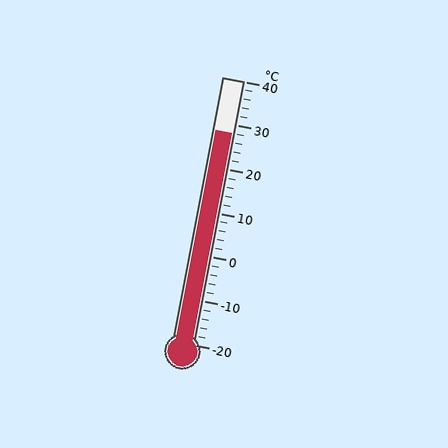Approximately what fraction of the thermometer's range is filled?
The thermometer is filled to approximately 80% of its range.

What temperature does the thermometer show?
The thermometer shows approximately 28°C.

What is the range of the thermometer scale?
The thermometer scale ranges from -20°C to 40°C.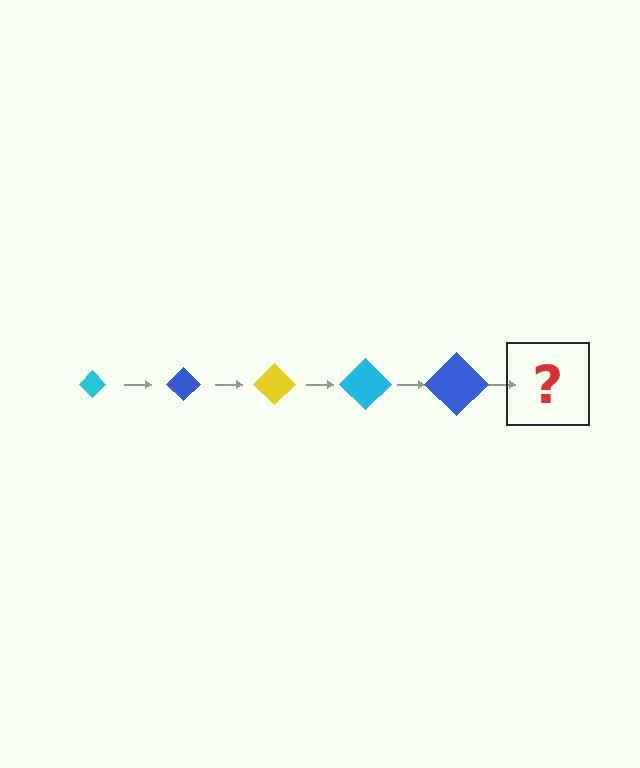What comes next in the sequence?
The next element should be a yellow diamond, larger than the previous one.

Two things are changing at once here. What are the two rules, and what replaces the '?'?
The two rules are that the diamond grows larger each step and the color cycles through cyan, blue, and yellow. The '?' should be a yellow diamond, larger than the previous one.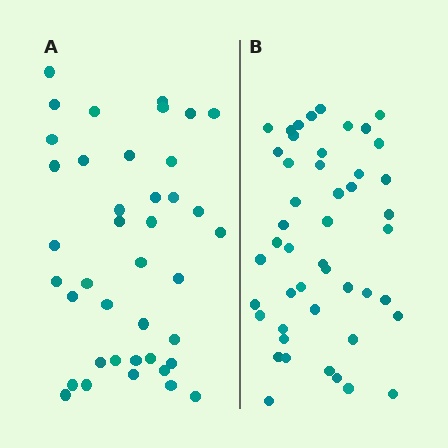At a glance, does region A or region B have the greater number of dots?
Region B (the right region) has more dots.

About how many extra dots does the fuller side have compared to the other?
Region B has roughly 8 or so more dots than region A.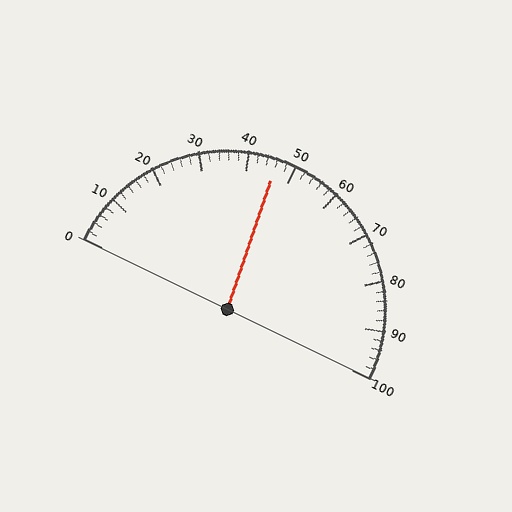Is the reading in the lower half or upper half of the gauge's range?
The reading is in the lower half of the range (0 to 100).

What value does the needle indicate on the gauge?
The needle indicates approximately 46.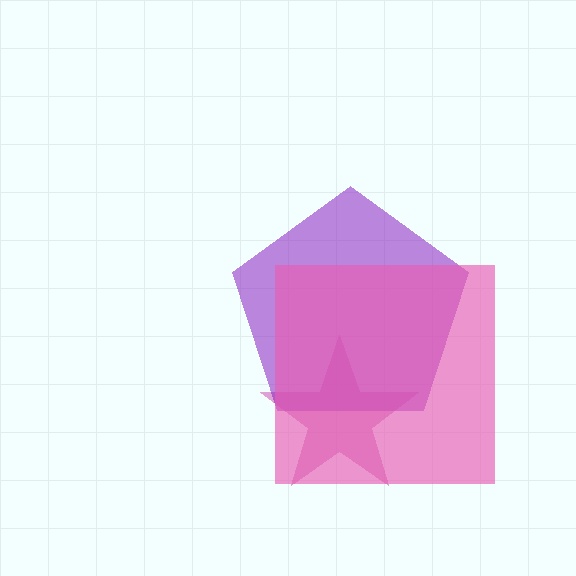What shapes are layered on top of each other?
The layered shapes are: a magenta star, a purple pentagon, a pink square.